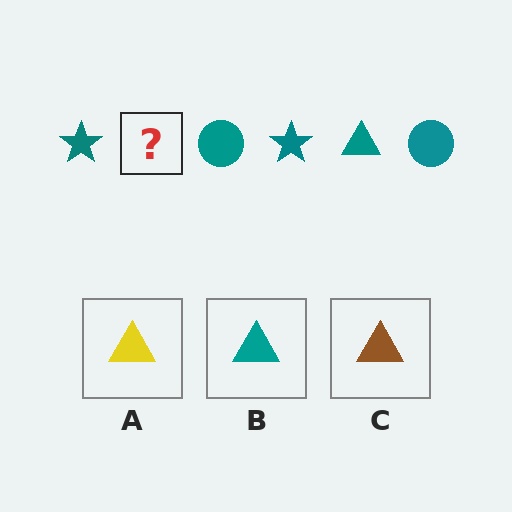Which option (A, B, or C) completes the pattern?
B.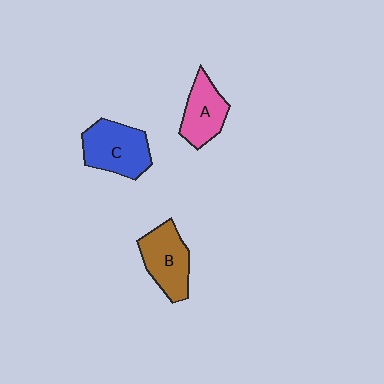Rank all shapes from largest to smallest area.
From largest to smallest: C (blue), B (brown), A (pink).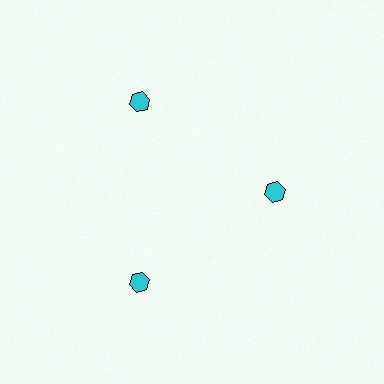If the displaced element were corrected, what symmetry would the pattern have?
It would have 3-fold rotational symmetry — the pattern would map onto itself every 120 degrees.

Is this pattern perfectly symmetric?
No. The 3 cyan hexagons are arranged in a ring, but one element near the 3 o'clock position is pulled inward toward the center, breaking the 3-fold rotational symmetry.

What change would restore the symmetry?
The symmetry would be restored by moving it outward, back onto the ring so that all 3 hexagons sit at equal angles and equal distance from the center.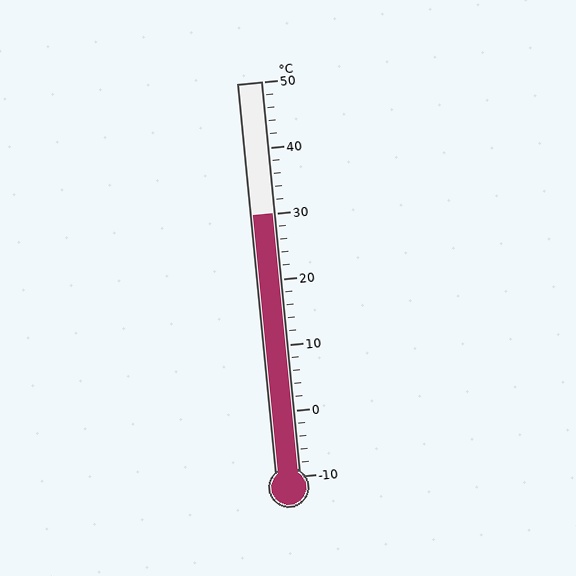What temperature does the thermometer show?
The thermometer shows approximately 30°C.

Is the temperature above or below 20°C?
The temperature is above 20°C.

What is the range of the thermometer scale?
The thermometer scale ranges from -10°C to 50°C.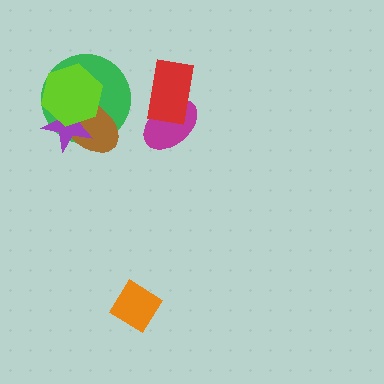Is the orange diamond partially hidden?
No, no other shape covers it.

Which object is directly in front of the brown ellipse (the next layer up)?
The purple star is directly in front of the brown ellipse.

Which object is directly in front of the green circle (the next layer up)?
The brown ellipse is directly in front of the green circle.